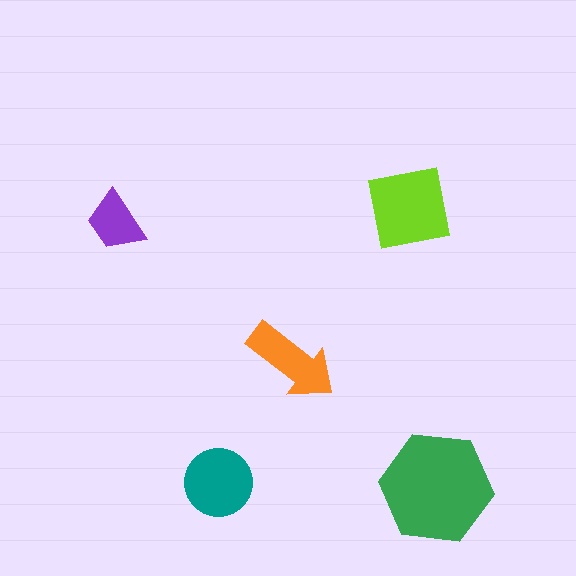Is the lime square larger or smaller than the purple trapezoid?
Larger.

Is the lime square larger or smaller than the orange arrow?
Larger.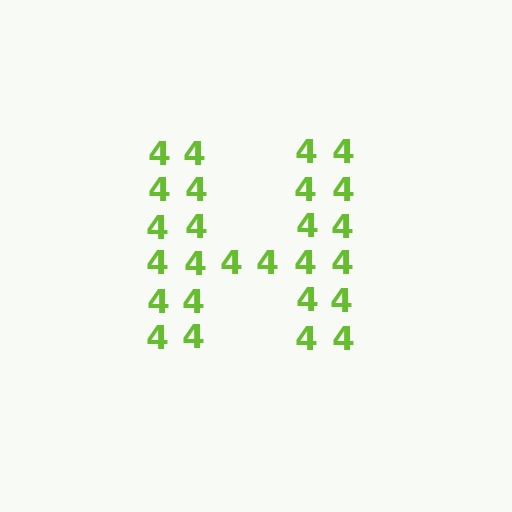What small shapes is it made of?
It is made of small digit 4's.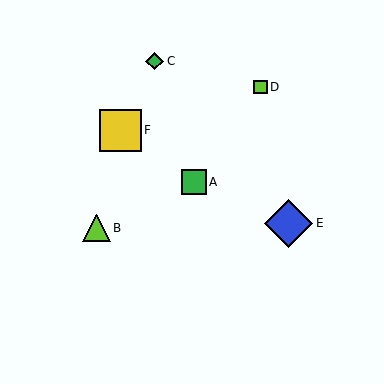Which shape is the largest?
The blue diamond (labeled E) is the largest.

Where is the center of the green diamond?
The center of the green diamond is at (155, 61).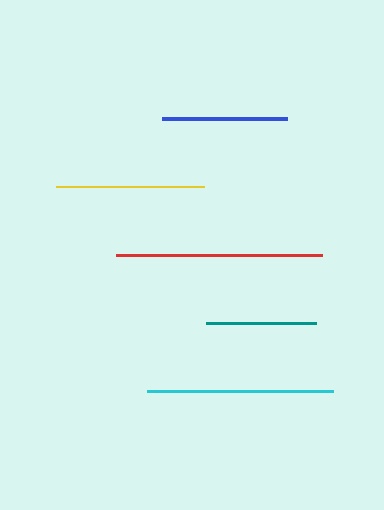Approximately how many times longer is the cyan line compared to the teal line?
The cyan line is approximately 1.7 times the length of the teal line.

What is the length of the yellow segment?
The yellow segment is approximately 148 pixels long.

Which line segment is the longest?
The red line is the longest at approximately 207 pixels.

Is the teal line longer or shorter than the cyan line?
The cyan line is longer than the teal line.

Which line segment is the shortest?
The teal line is the shortest at approximately 110 pixels.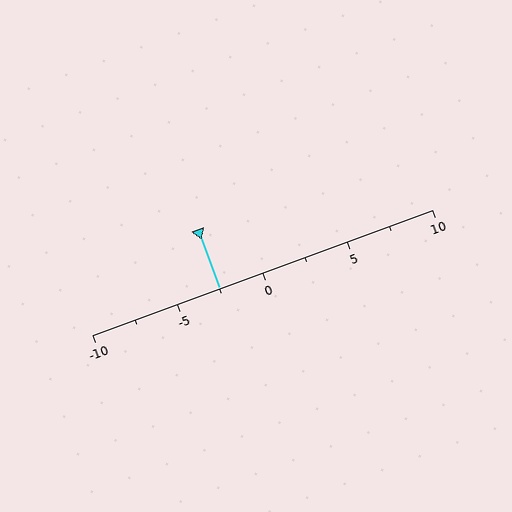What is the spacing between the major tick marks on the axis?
The major ticks are spaced 5 apart.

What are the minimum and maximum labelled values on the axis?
The axis runs from -10 to 10.